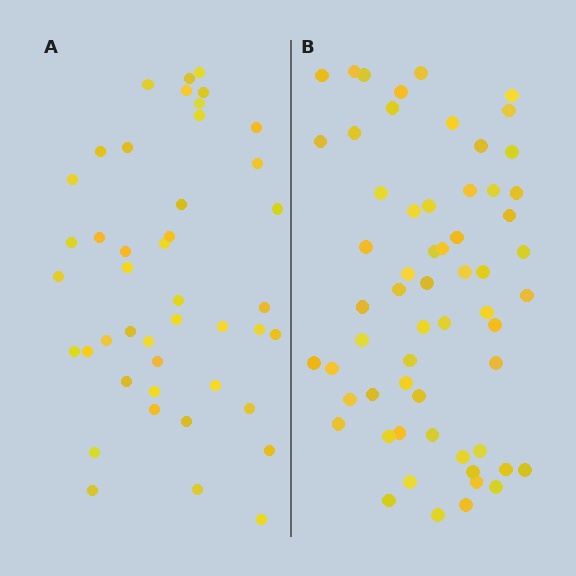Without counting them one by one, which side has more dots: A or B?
Region B (the right region) has more dots.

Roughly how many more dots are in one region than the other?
Region B has approximately 15 more dots than region A.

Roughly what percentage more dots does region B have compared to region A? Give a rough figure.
About 35% more.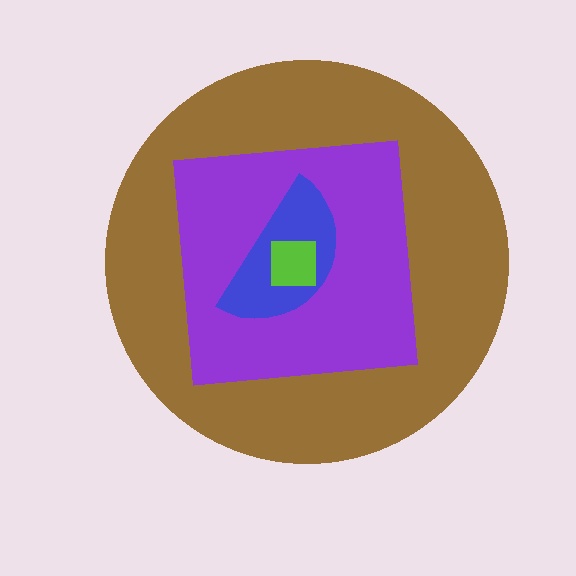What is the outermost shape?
The brown circle.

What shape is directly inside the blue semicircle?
The lime square.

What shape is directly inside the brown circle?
The purple square.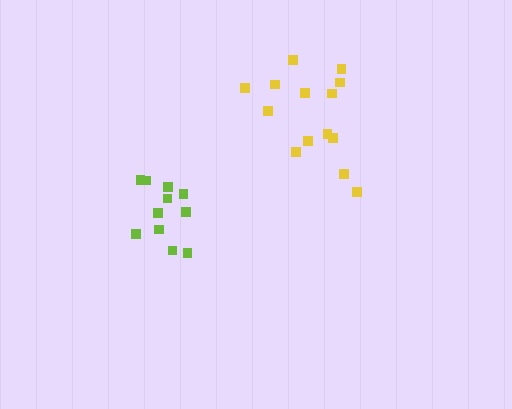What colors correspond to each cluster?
The clusters are colored: lime, yellow.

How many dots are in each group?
Group 1: 11 dots, Group 2: 14 dots (25 total).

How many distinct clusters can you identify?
There are 2 distinct clusters.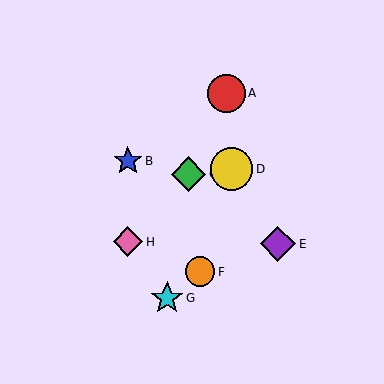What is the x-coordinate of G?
Object G is at x≈167.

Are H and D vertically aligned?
No, H is at x≈128 and D is at x≈232.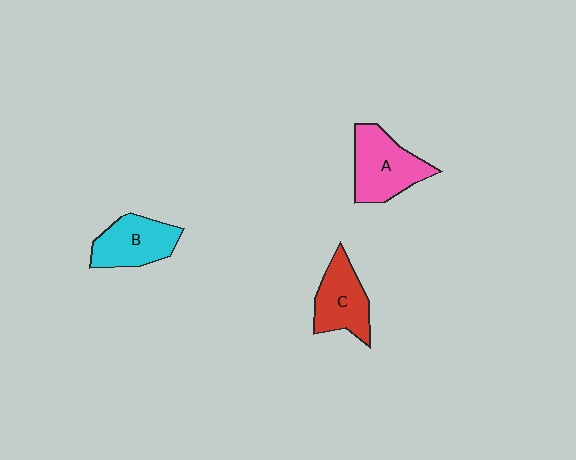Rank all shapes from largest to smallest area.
From largest to smallest: A (pink), B (cyan), C (red).